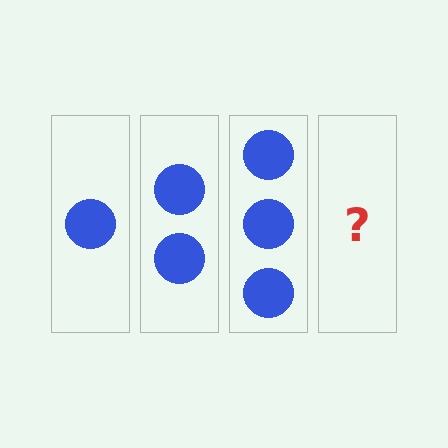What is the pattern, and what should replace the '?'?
The pattern is that each step adds one more circle. The '?' should be 4 circles.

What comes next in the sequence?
The next element should be 4 circles.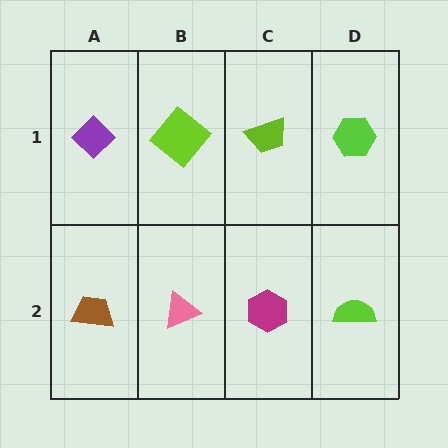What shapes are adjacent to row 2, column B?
A lime diamond (row 1, column B), a brown trapezoid (row 2, column A), a magenta hexagon (row 2, column C).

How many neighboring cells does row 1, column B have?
3.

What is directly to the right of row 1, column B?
A lime trapezoid.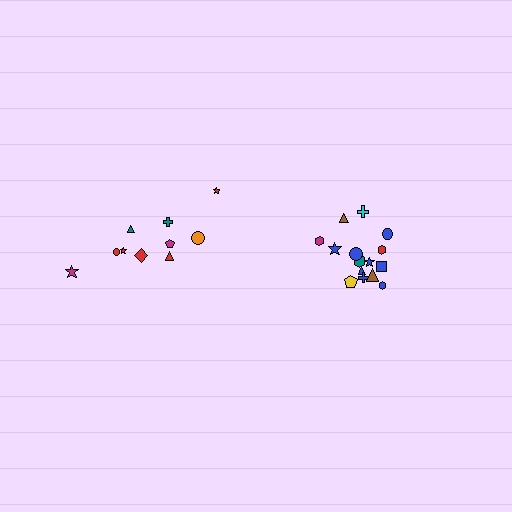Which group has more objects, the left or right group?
The right group.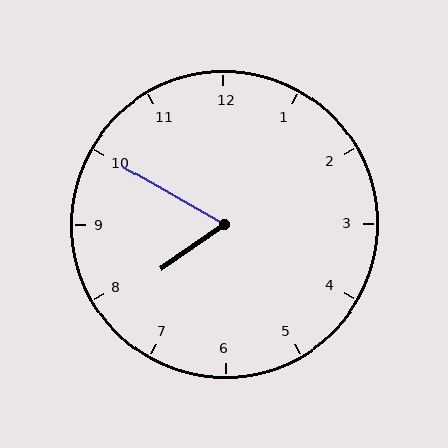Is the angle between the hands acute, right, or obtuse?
It is acute.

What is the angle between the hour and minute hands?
Approximately 65 degrees.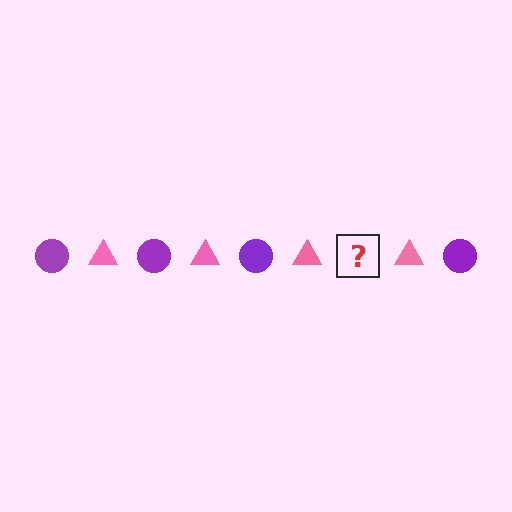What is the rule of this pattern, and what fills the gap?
The rule is that the pattern alternates between purple circle and pink triangle. The gap should be filled with a purple circle.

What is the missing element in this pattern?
The missing element is a purple circle.